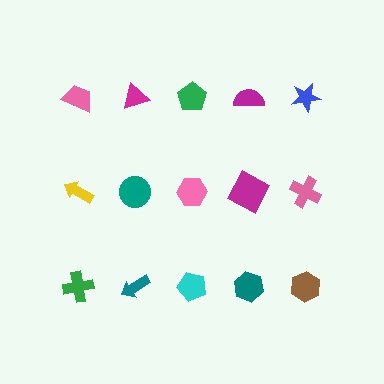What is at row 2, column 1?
A yellow arrow.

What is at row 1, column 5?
A blue star.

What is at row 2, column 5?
A pink cross.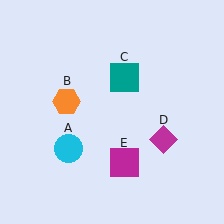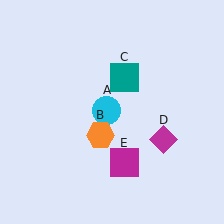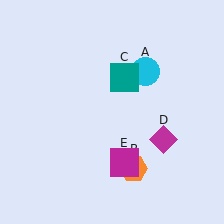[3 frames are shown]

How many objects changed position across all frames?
2 objects changed position: cyan circle (object A), orange hexagon (object B).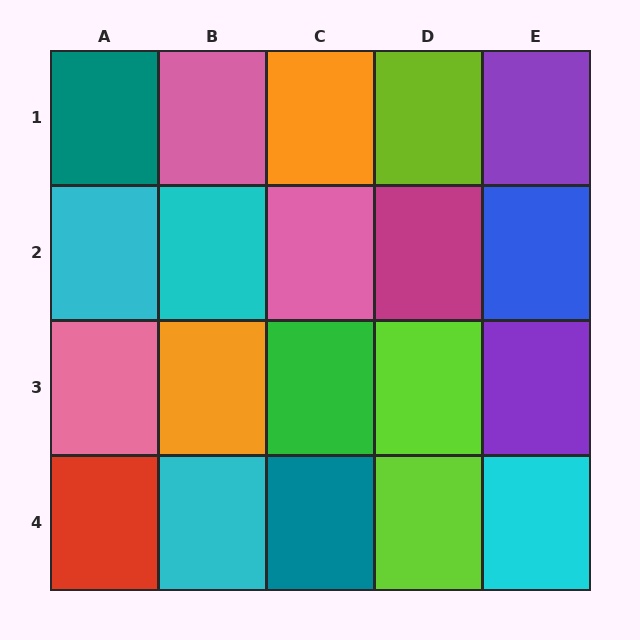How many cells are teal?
2 cells are teal.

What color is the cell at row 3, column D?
Lime.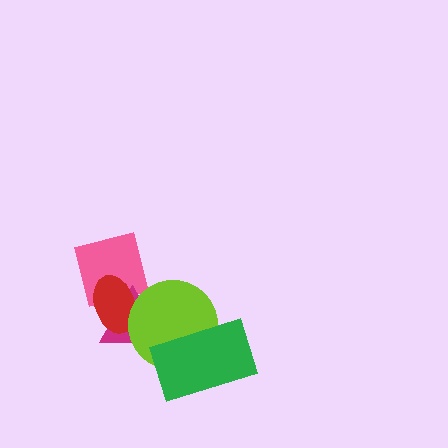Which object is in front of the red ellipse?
The lime circle is in front of the red ellipse.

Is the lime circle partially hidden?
Yes, it is partially covered by another shape.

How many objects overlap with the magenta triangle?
3 objects overlap with the magenta triangle.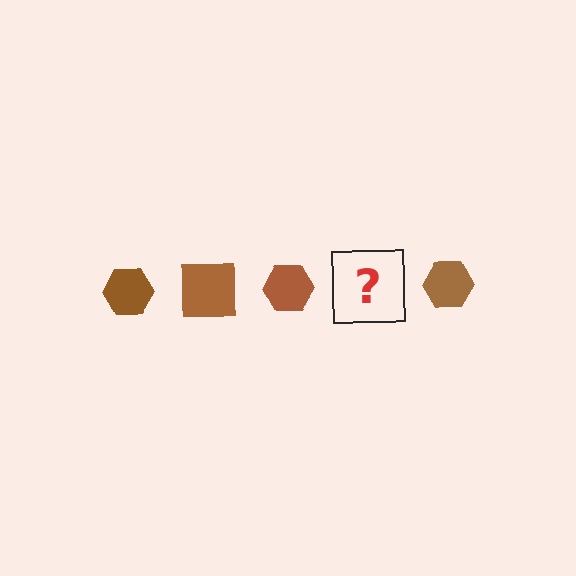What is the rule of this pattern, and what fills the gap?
The rule is that the pattern cycles through hexagon, square shapes in brown. The gap should be filled with a brown square.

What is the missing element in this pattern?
The missing element is a brown square.